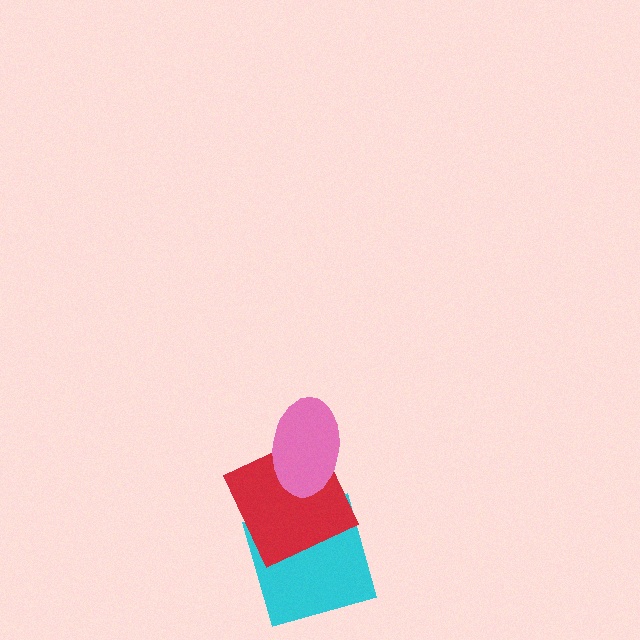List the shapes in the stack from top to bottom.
From top to bottom: the pink ellipse, the red square, the cyan square.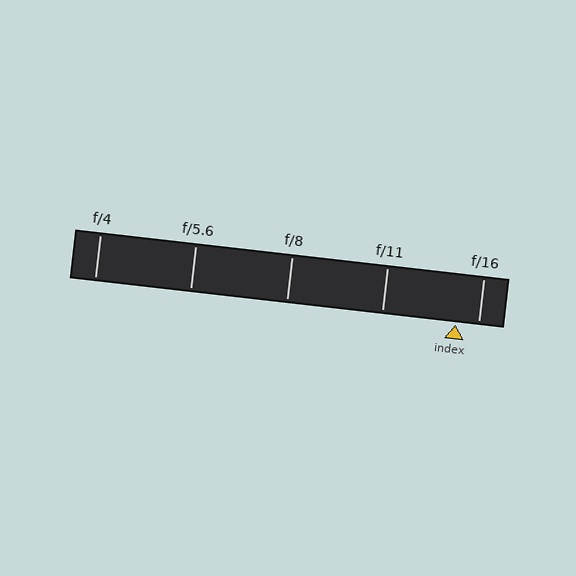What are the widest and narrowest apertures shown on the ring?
The widest aperture shown is f/4 and the narrowest is f/16.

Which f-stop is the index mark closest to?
The index mark is closest to f/16.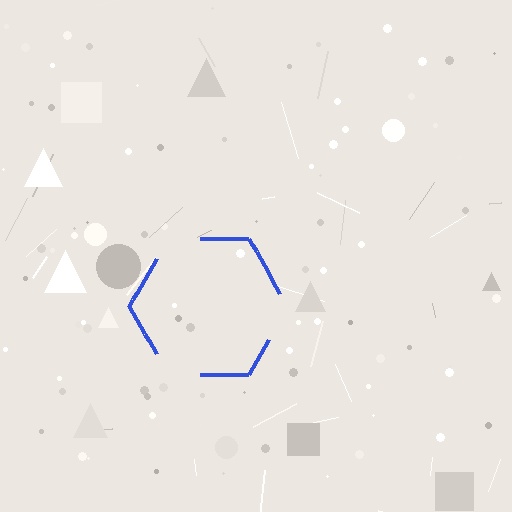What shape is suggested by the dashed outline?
The dashed outline suggests a hexagon.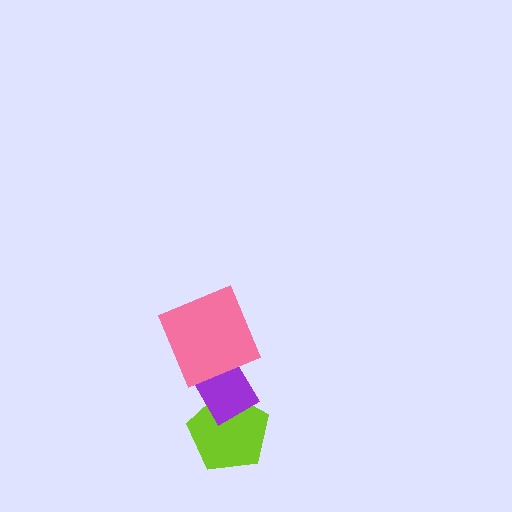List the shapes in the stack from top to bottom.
From top to bottom: the pink square, the purple rectangle, the lime pentagon.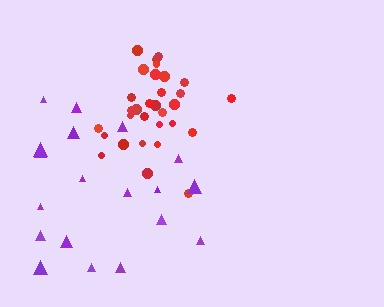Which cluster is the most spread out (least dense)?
Purple.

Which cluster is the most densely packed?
Red.